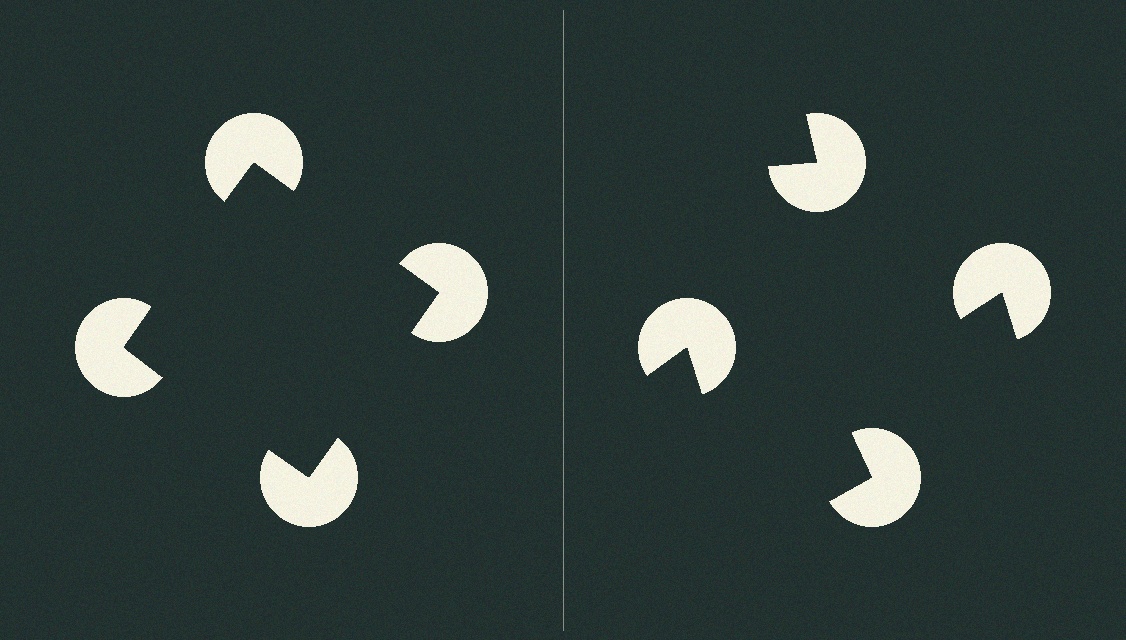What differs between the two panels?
The pac-man discs are positioned identically on both sides; only the wedge orientations differ. On the left they align to a square; on the right they are misaligned.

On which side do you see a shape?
An illusory square appears on the left side. On the right side the wedge cuts are rotated, so no coherent shape forms.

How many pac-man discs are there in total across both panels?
8 — 4 on each side.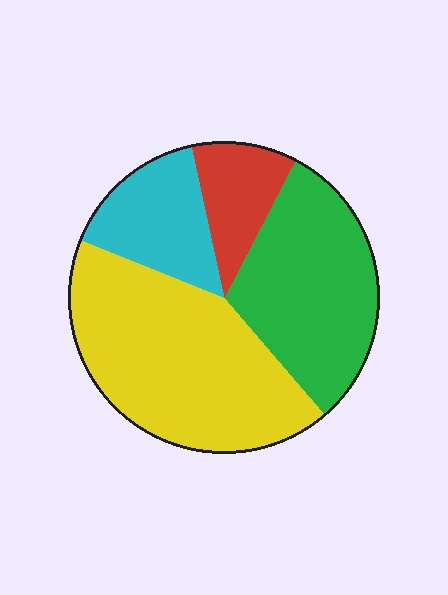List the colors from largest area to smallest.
From largest to smallest: yellow, green, cyan, red.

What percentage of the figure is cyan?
Cyan covers roughly 15% of the figure.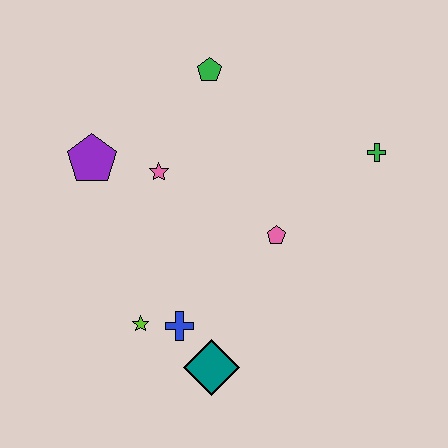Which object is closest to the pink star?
The purple pentagon is closest to the pink star.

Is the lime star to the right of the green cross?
No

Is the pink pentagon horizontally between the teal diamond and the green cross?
Yes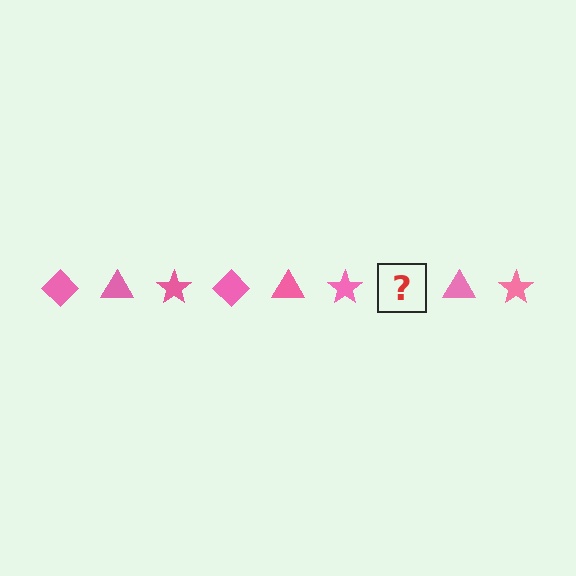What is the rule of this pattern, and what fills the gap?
The rule is that the pattern cycles through diamond, triangle, star shapes in pink. The gap should be filled with a pink diamond.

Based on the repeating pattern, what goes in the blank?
The blank should be a pink diamond.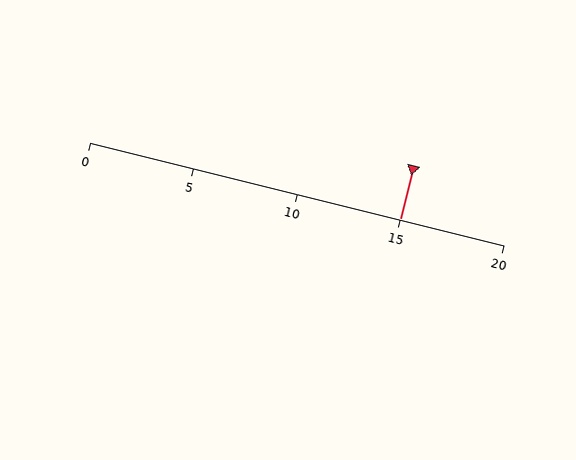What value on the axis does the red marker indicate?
The marker indicates approximately 15.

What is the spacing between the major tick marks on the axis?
The major ticks are spaced 5 apart.